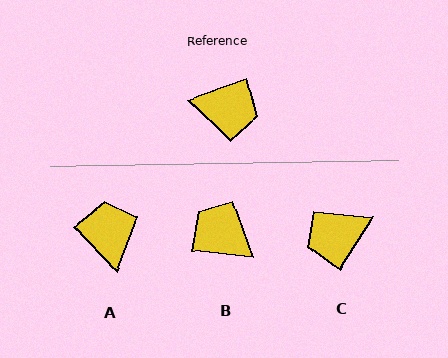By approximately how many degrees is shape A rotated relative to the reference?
Approximately 114 degrees counter-clockwise.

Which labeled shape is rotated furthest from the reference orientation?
B, about 155 degrees away.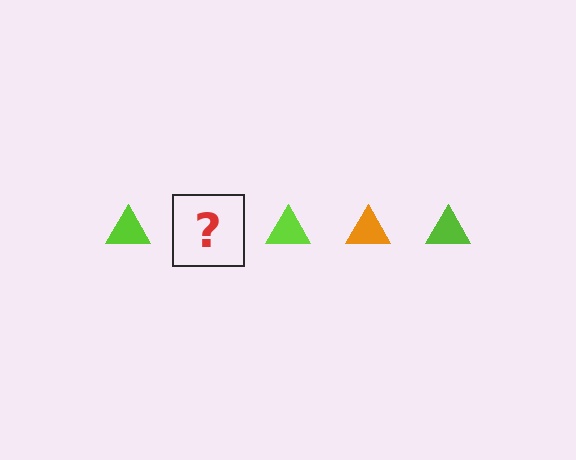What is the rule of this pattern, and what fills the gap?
The rule is that the pattern cycles through lime, orange triangles. The gap should be filled with an orange triangle.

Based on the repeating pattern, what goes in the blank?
The blank should be an orange triangle.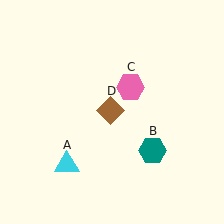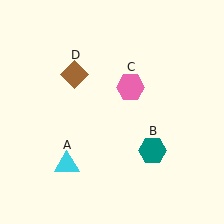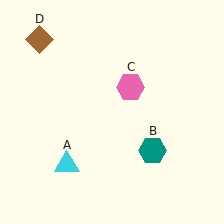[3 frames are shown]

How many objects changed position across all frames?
1 object changed position: brown diamond (object D).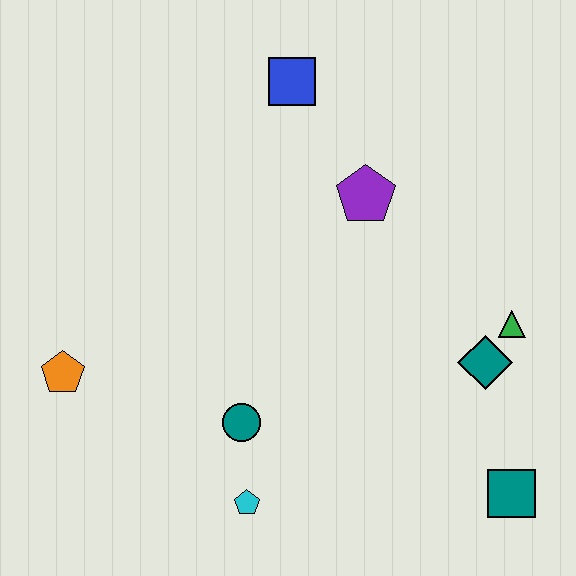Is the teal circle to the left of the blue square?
Yes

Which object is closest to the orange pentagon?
The teal circle is closest to the orange pentagon.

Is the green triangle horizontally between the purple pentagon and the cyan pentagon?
No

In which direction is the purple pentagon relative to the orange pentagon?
The purple pentagon is to the right of the orange pentagon.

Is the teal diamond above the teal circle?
Yes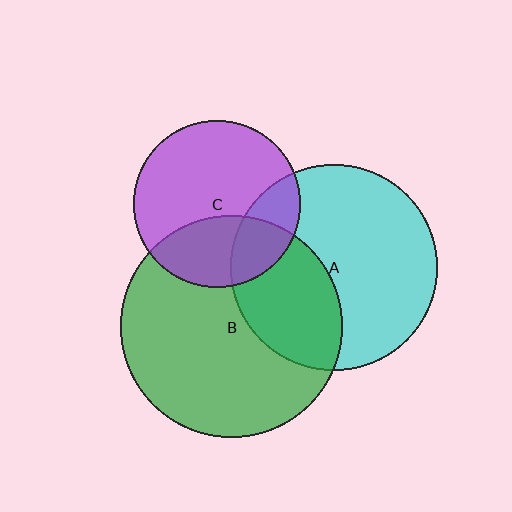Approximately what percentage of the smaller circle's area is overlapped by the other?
Approximately 35%.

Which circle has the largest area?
Circle B (green).